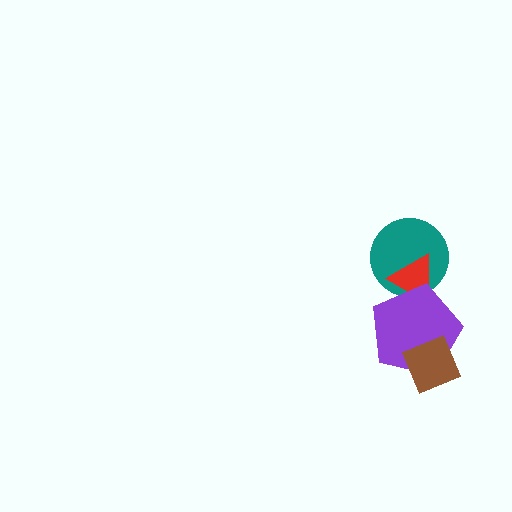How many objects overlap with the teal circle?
2 objects overlap with the teal circle.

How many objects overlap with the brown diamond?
1 object overlaps with the brown diamond.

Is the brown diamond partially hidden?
No, no other shape covers it.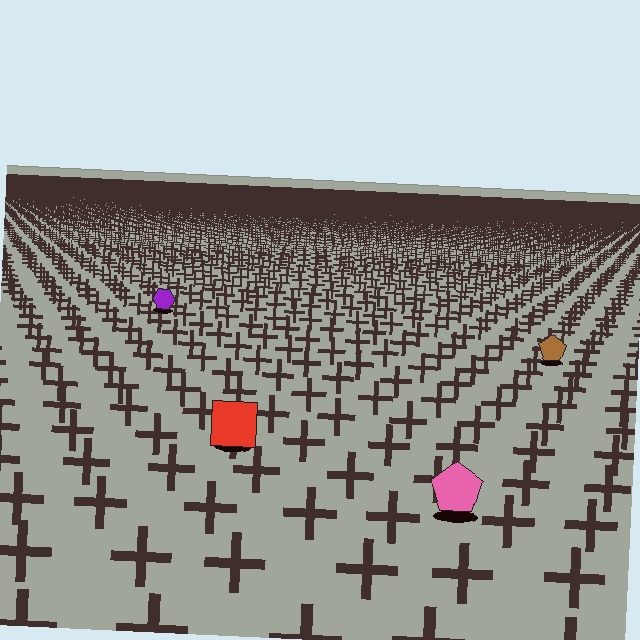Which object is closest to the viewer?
The pink pentagon is closest. The texture marks near it are larger and more spread out.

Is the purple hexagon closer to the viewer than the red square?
No. The red square is closer — you can tell from the texture gradient: the ground texture is coarser near it.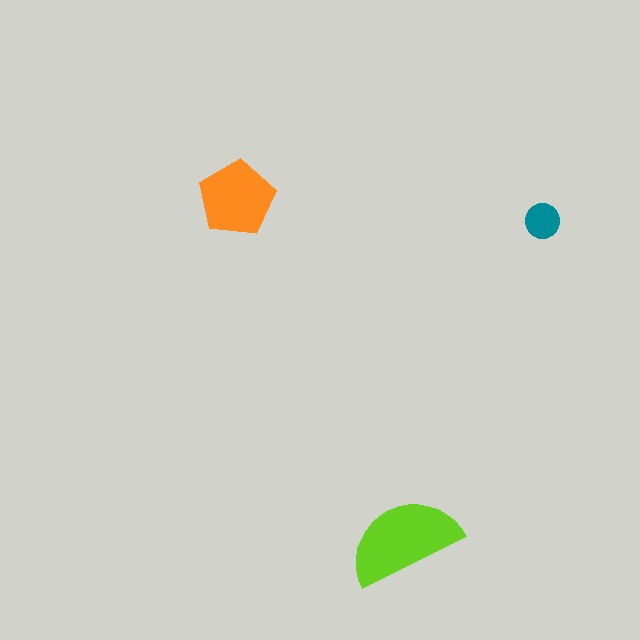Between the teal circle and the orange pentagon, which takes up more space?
The orange pentagon.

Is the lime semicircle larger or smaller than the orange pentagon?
Larger.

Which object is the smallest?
The teal circle.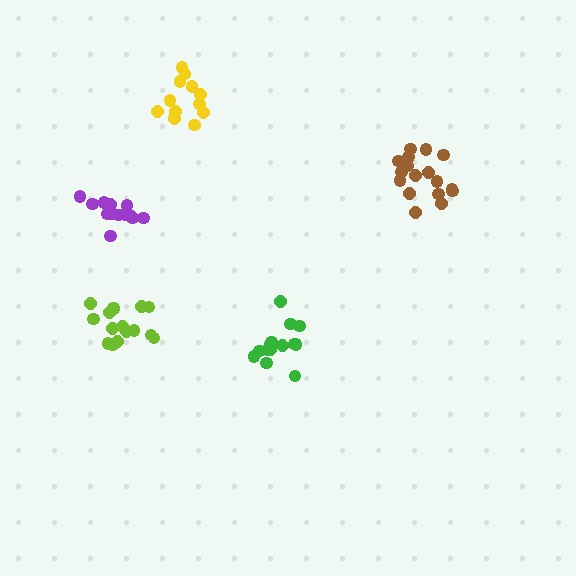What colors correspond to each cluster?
The clusters are colored: green, yellow, brown, lime, purple.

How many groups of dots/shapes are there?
There are 5 groups.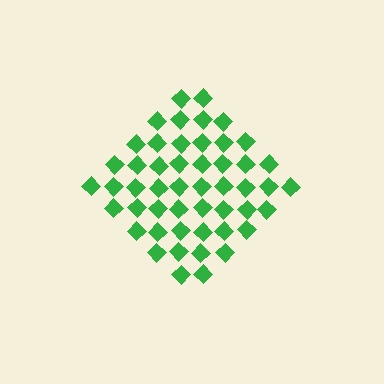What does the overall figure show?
The overall figure shows a diamond.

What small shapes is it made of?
It is made of small diamonds.